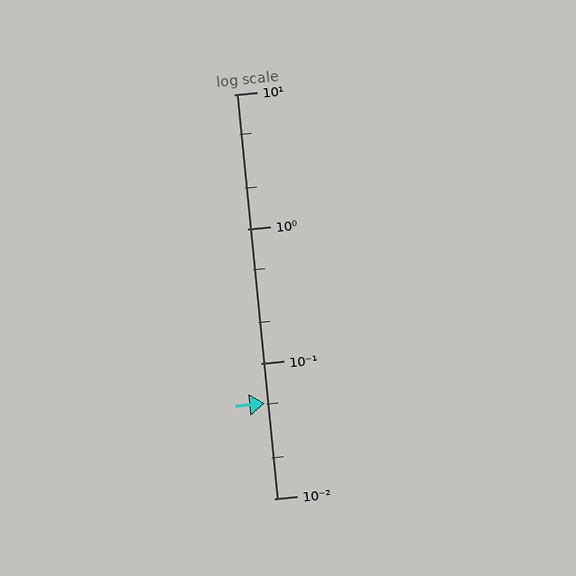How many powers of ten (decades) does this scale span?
The scale spans 3 decades, from 0.01 to 10.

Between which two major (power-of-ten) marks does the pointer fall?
The pointer is between 0.01 and 0.1.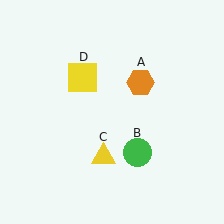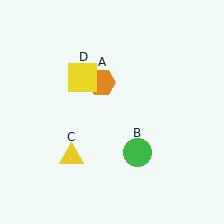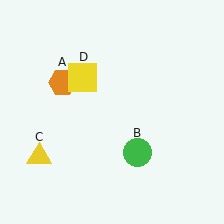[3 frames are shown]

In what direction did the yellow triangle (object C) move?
The yellow triangle (object C) moved left.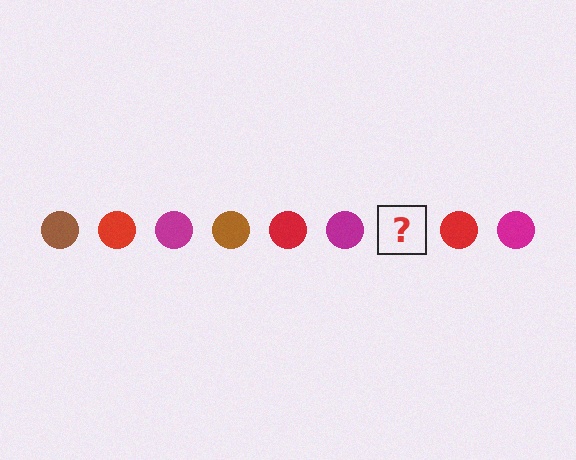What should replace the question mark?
The question mark should be replaced with a brown circle.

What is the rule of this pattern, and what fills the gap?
The rule is that the pattern cycles through brown, red, magenta circles. The gap should be filled with a brown circle.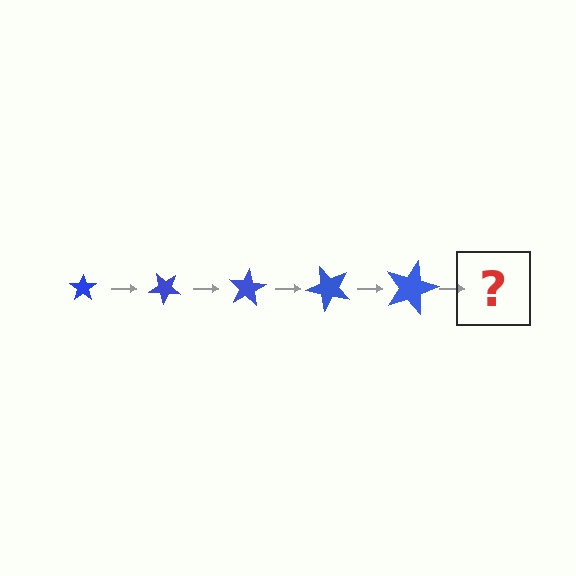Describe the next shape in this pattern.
It should be a star, larger than the previous one and rotated 200 degrees from the start.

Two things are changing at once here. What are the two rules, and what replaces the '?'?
The two rules are that the star grows larger each step and it rotates 40 degrees each step. The '?' should be a star, larger than the previous one and rotated 200 degrees from the start.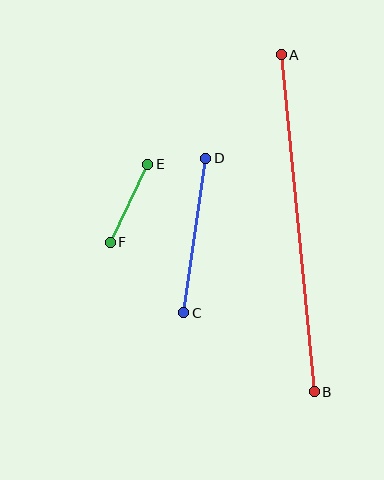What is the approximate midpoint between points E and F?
The midpoint is at approximately (129, 203) pixels.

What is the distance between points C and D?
The distance is approximately 156 pixels.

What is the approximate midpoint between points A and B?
The midpoint is at approximately (298, 223) pixels.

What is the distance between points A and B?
The distance is approximately 338 pixels.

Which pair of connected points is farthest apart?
Points A and B are farthest apart.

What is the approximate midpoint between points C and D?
The midpoint is at approximately (195, 235) pixels.